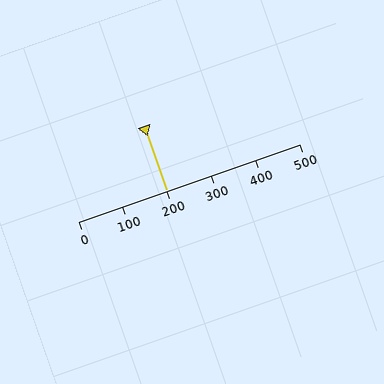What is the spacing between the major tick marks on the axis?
The major ticks are spaced 100 apart.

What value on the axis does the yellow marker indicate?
The marker indicates approximately 200.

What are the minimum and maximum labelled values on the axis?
The axis runs from 0 to 500.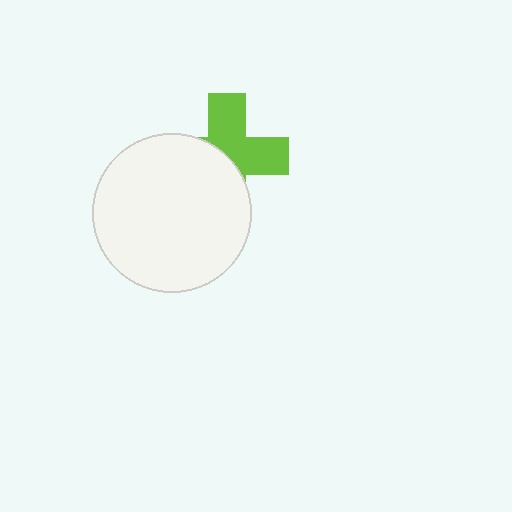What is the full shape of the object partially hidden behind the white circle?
The partially hidden object is a lime cross.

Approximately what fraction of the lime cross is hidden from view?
Roughly 49% of the lime cross is hidden behind the white circle.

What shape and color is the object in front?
The object in front is a white circle.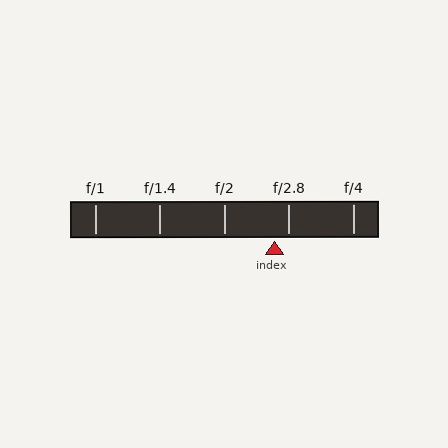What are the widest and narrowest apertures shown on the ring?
The widest aperture shown is f/1 and the narrowest is f/4.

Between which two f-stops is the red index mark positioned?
The index mark is between f/2 and f/2.8.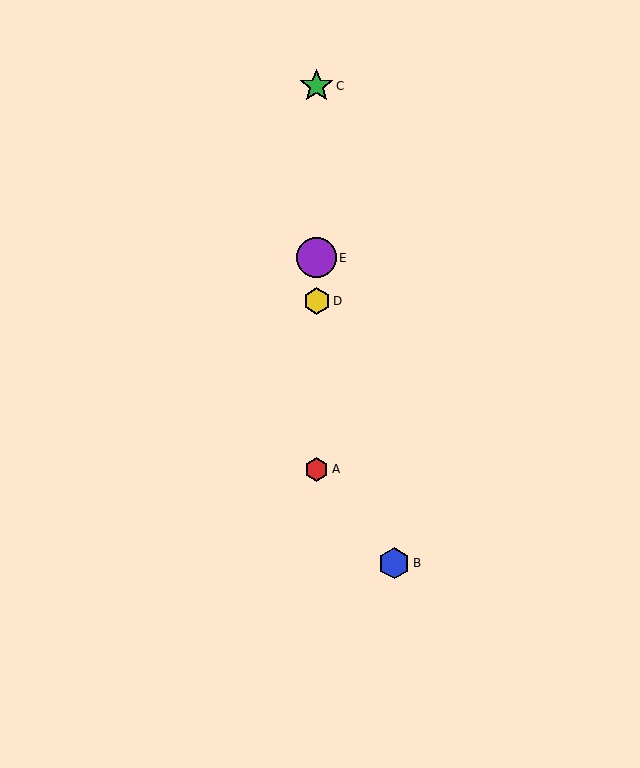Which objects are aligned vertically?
Objects A, C, D, E are aligned vertically.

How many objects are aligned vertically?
4 objects (A, C, D, E) are aligned vertically.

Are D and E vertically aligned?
Yes, both are at x≈317.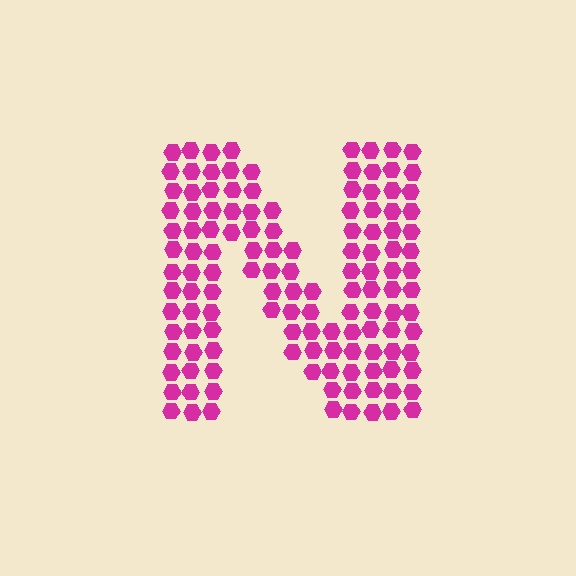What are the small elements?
The small elements are hexagons.